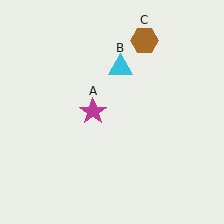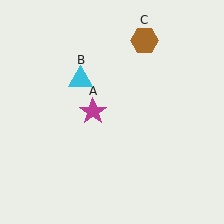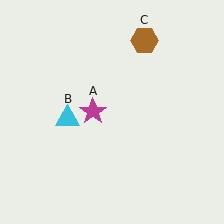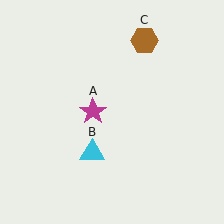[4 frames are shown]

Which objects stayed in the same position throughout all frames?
Magenta star (object A) and brown hexagon (object C) remained stationary.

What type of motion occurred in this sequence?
The cyan triangle (object B) rotated counterclockwise around the center of the scene.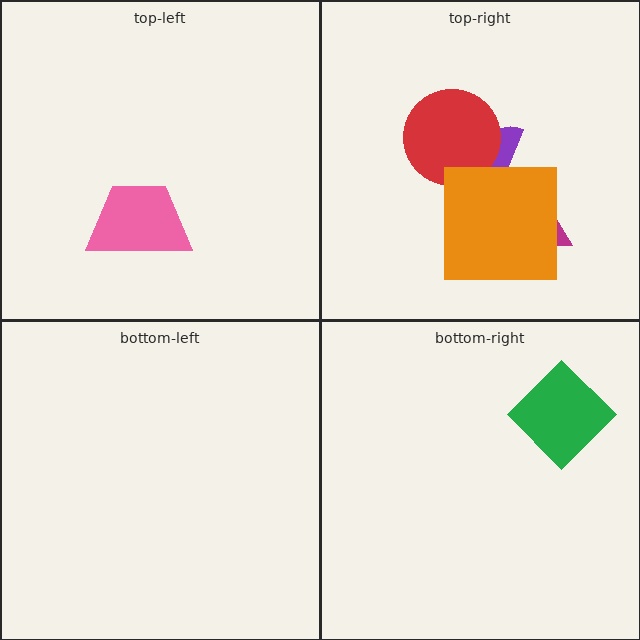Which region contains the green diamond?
The bottom-right region.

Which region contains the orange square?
The top-right region.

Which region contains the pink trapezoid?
The top-left region.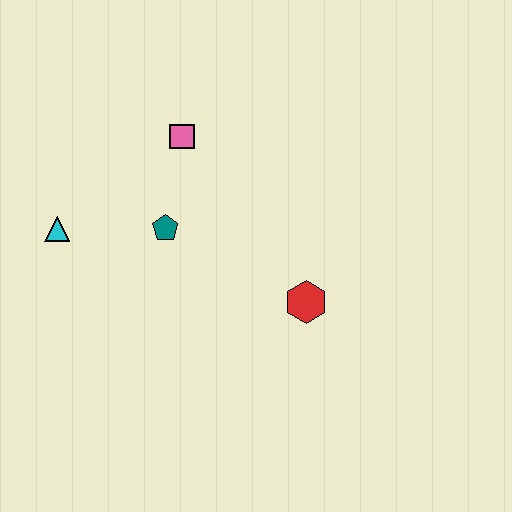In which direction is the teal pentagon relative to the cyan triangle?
The teal pentagon is to the right of the cyan triangle.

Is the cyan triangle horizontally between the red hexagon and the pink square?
No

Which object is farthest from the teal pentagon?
The red hexagon is farthest from the teal pentagon.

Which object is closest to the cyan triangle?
The teal pentagon is closest to the cyan triangle.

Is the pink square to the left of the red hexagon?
Yes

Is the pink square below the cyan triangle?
No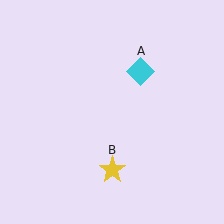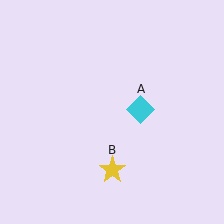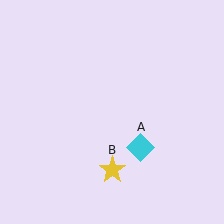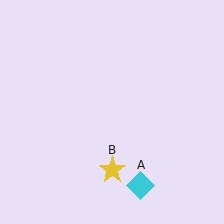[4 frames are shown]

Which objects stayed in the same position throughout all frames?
Yellow star (object B) remained stationary.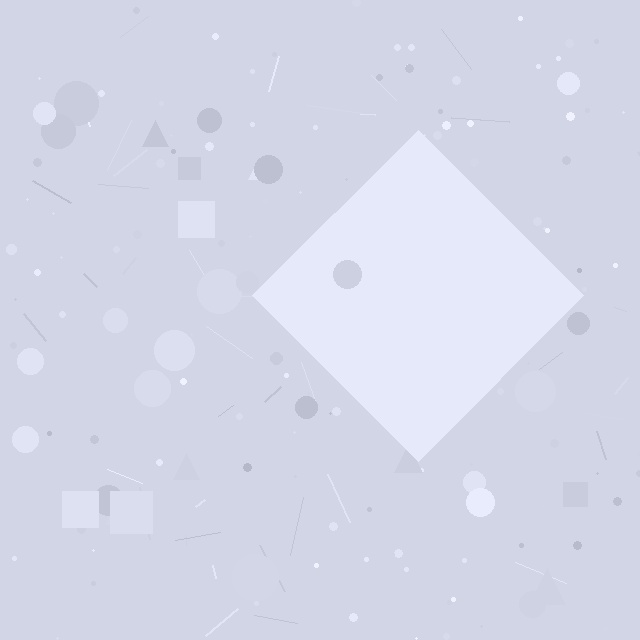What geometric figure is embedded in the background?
A diamond is embedded in the background.